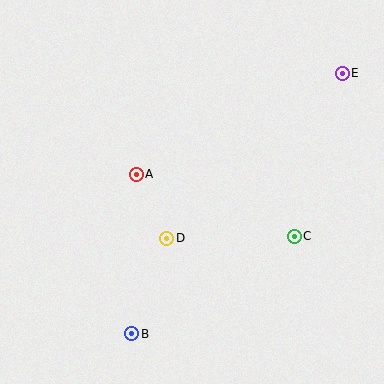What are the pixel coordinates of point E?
Point E is at (342, 73).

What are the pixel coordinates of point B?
Point B is at (132, 334).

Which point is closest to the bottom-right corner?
Point C is closest to the bottom-right corner.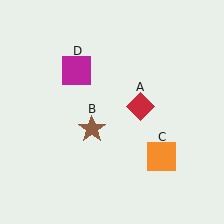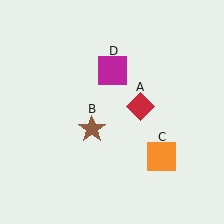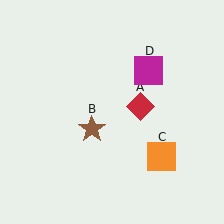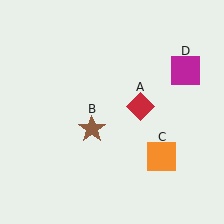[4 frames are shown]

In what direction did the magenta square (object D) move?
The magenta square (object D) moved right.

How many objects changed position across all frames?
1 object changed position: magenta square (object D).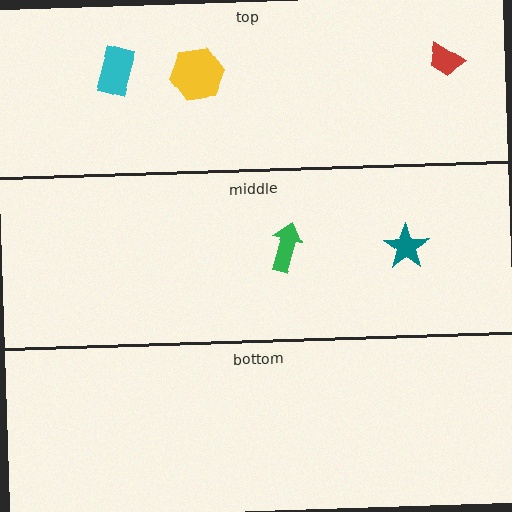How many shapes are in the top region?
3.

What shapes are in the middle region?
The teal star, the green arrow.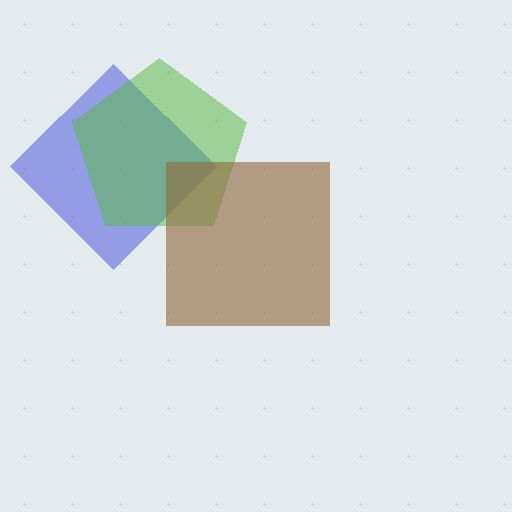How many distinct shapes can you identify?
There are 3 distinct shapes: a blue diamond, a lime pentagon, a brown square.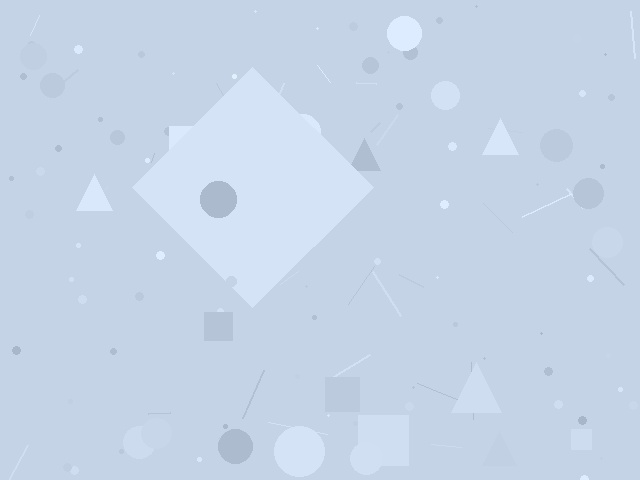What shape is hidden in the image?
A diamond is hidden in the image.